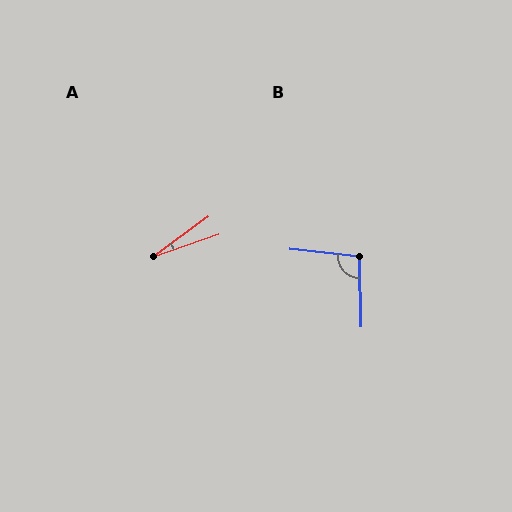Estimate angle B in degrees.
Approximately 97 degrees.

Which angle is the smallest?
A, at approximately 18 degrees.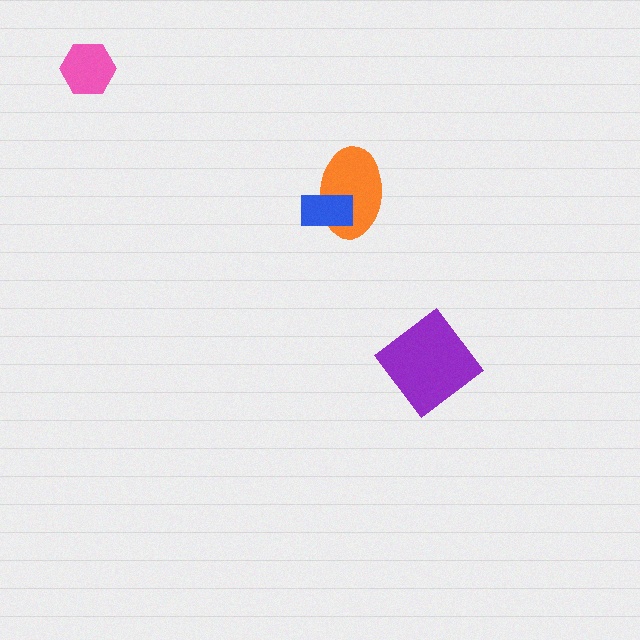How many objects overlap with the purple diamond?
0 objects overlap with the purple diamond.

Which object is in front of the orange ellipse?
The blue rectangle is in front of the orange ellipse.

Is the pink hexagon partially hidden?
No, no other shape covers it.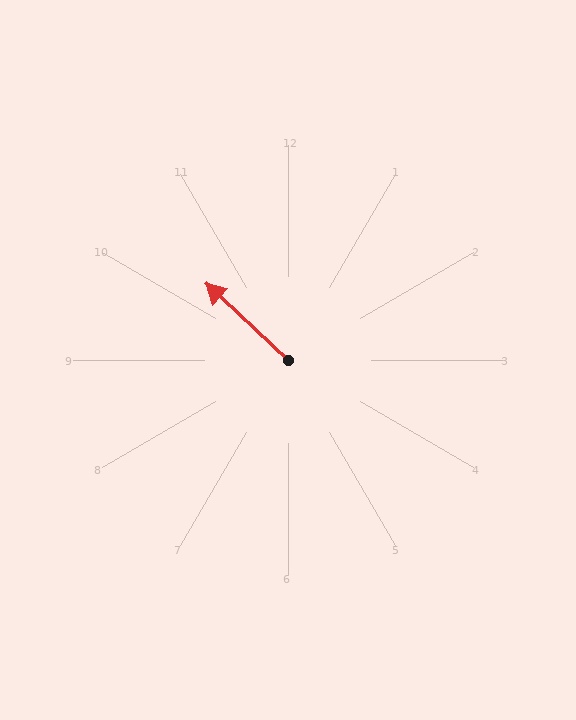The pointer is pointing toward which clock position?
Roughly 10 o'clock.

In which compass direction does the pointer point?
Northwest.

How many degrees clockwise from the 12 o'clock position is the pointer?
Approximately 313 degrees.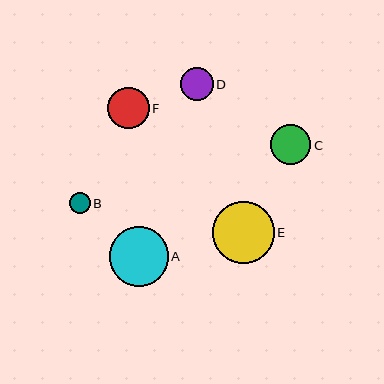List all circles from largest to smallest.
From largest to smallest: E, A, F, C, D, B.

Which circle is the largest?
Circle E is the largest with a size of approximately 62 pixels.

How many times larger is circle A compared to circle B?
Circle A is approximately 2.8 times the size of circle B.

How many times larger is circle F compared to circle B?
Circle F is approximately 2.0 times the size of circle B.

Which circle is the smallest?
Circle B is the smallest with a size of approximately 21 pixels.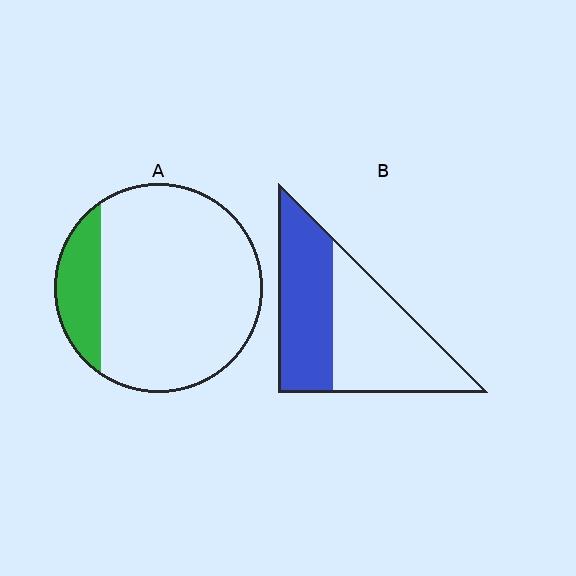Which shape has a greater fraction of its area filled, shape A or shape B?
Shape B.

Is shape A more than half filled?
No.